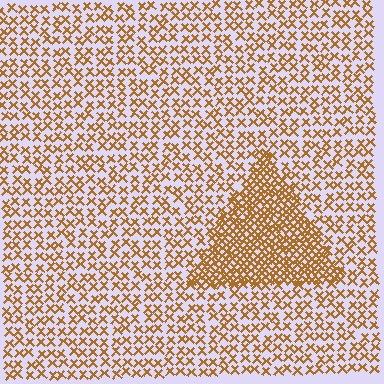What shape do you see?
I see a triangle.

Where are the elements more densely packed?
The elements are more densely packed inside the triangle boundary.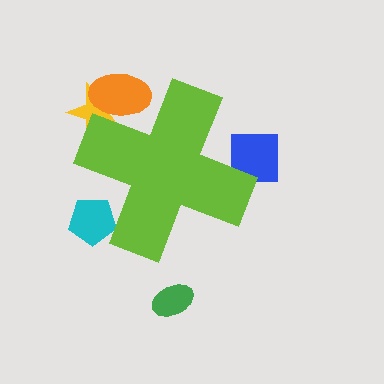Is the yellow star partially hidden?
Yes, the yellow star is partially hidden behind the lime cross.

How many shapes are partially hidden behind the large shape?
4 shapes are partially hidden.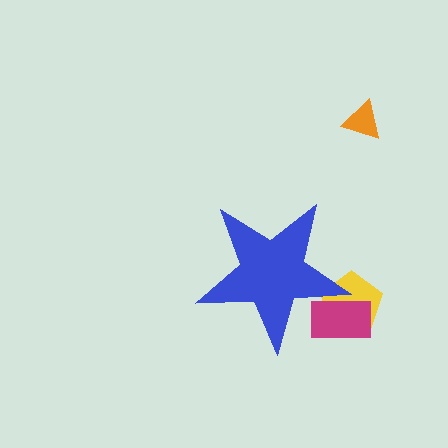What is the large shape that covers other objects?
A blue star.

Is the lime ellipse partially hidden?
Yes, the lime ellipse is partially hidden behind the blue star.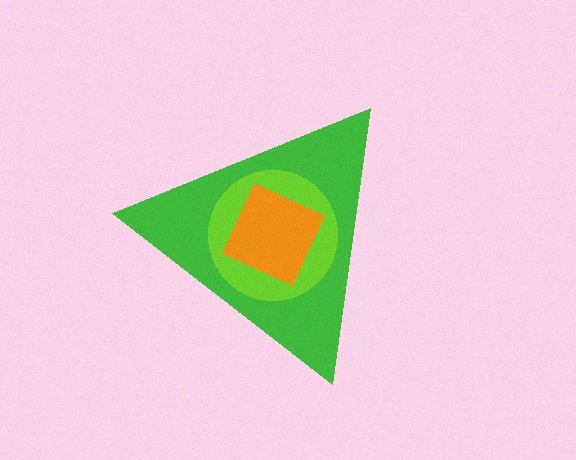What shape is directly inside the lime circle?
The orange diamond.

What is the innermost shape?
The orange diamond.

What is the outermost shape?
The green triangle.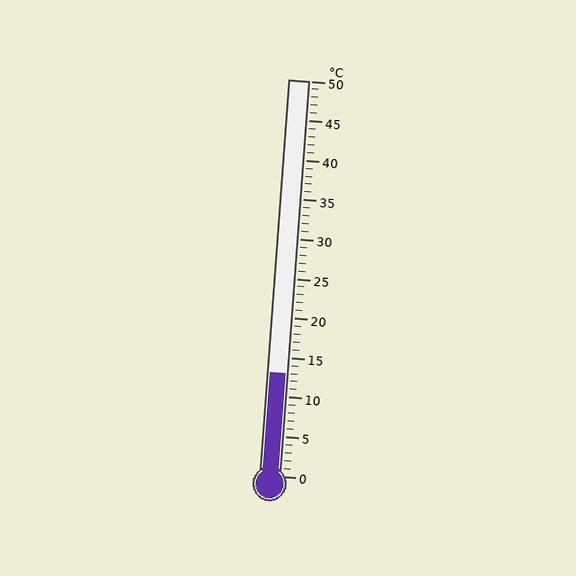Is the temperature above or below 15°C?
The temperature is below 15°C.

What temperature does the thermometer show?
The thermometer shows approximately 13°C.